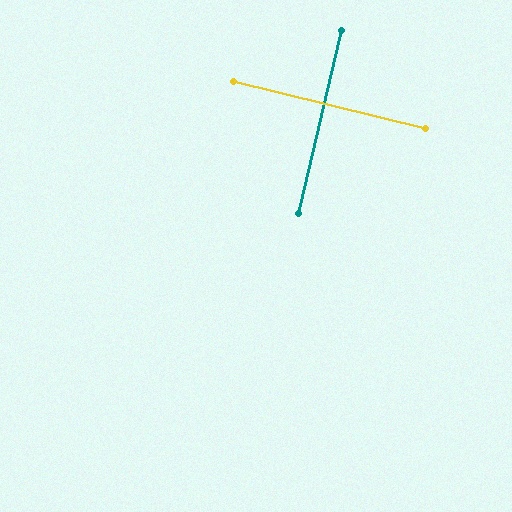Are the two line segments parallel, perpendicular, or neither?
Perpendicular — they meet at approximately 90°.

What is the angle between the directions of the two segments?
Approximately 90 degrees.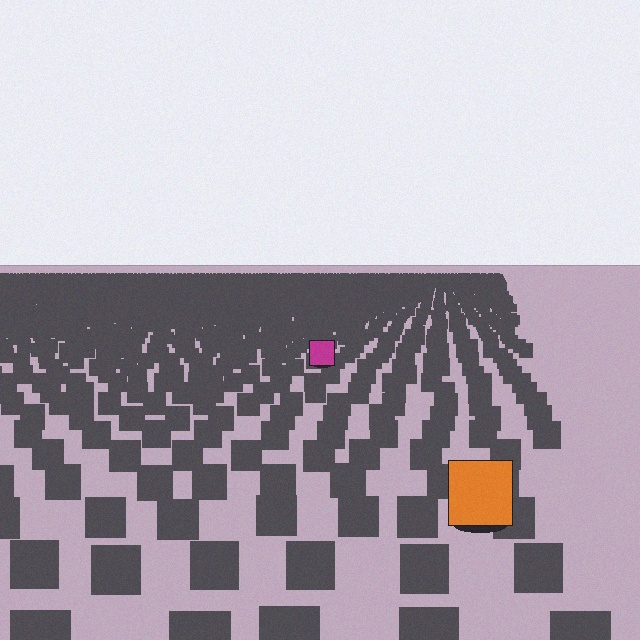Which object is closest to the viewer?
The orange square is closest. The texture marks near it are larger and more spread out.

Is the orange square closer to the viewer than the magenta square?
Yes. The orange square is closer — you can tell from the texture gradient: the ground texture is coarser near it.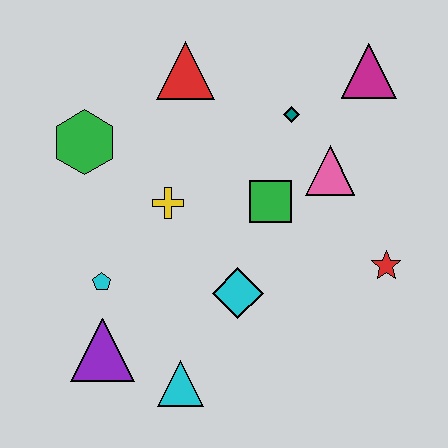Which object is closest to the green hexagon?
The yellow cross is closest to the green hexagon.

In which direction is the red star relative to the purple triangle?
The red star is to the right of the purple triangle.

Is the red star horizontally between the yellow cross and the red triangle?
No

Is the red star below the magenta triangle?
Yes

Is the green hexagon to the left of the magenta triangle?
Yes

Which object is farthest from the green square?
The purple triangle is farthest from the green square.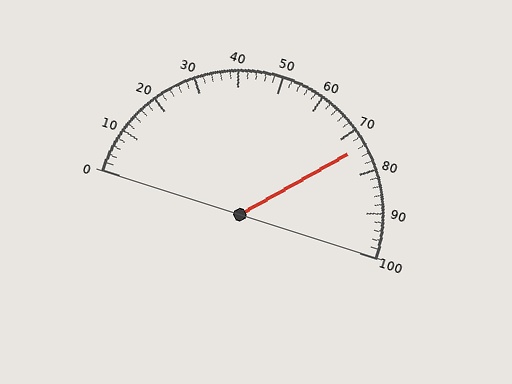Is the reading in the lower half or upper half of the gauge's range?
The reading is in the upper half of the range (0 to 100).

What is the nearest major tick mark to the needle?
The nearest major tick mark is 70.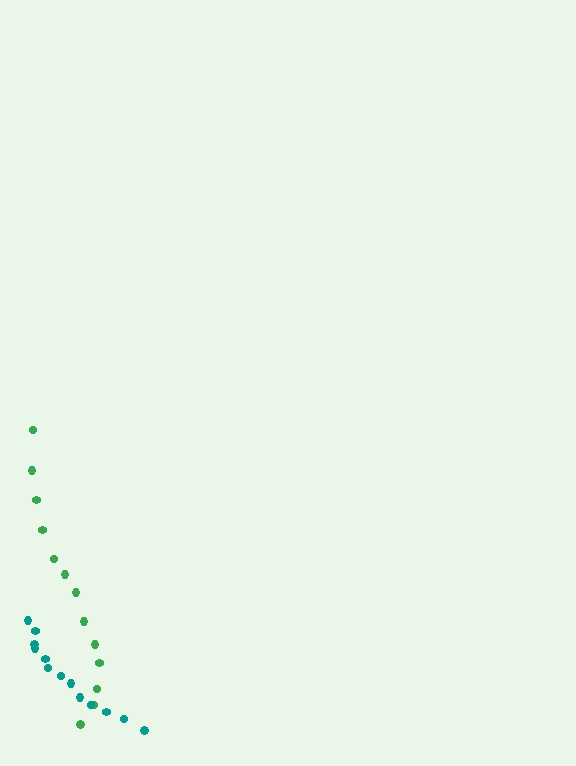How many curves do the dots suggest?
There are 2 distinct paths.